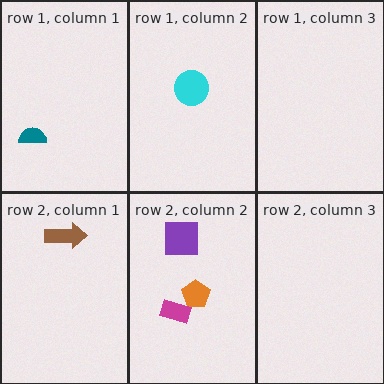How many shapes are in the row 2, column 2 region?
3.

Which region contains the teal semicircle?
The row 1, column 1 region.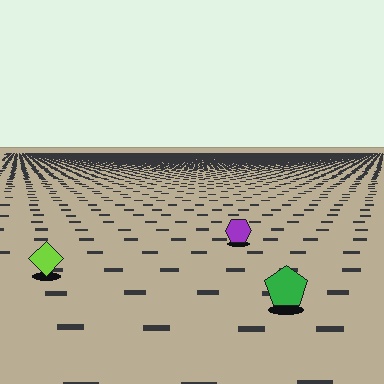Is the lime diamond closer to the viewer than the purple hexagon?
Yes. The lime diamond is closer — you can tell from the texture gradient: the ground texture is coarser near it.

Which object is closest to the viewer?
The green pentagon is closest. The texture marks near it are larger and more spread out.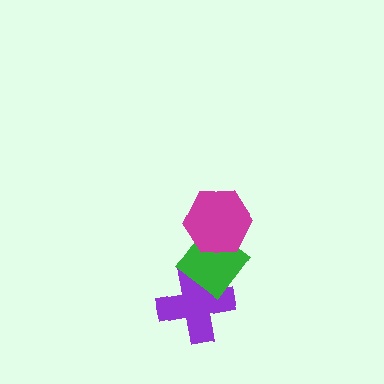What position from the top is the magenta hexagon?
The magenta hexagon is 1st from the top.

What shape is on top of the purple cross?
The green diamond is on top of the purple cross.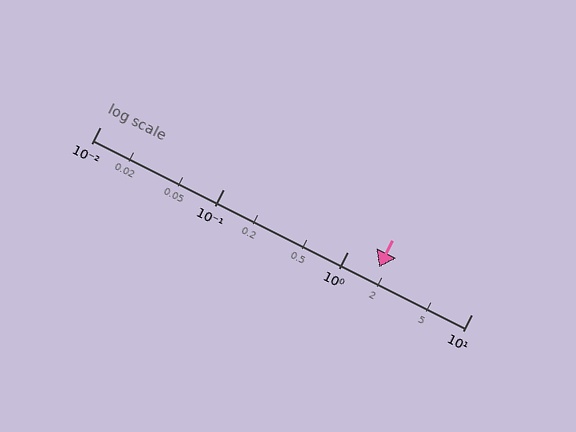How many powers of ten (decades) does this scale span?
The scale spans 3 decades, from 0.01 to 10.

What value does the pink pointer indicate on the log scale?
The pointer indicates approximately 1.8.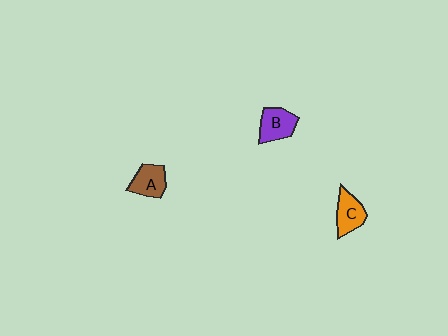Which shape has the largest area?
Shape B (purple).